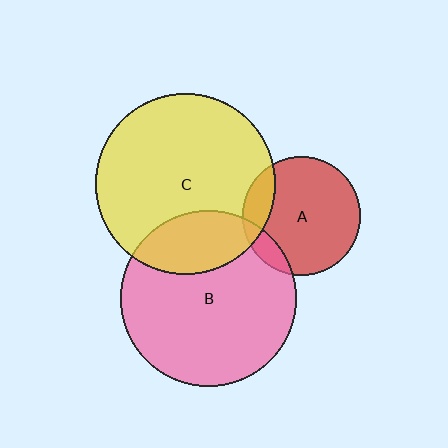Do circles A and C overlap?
Yes.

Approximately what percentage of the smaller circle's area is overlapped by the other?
Approximately 15%.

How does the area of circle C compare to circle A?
Approximately 2.3 times.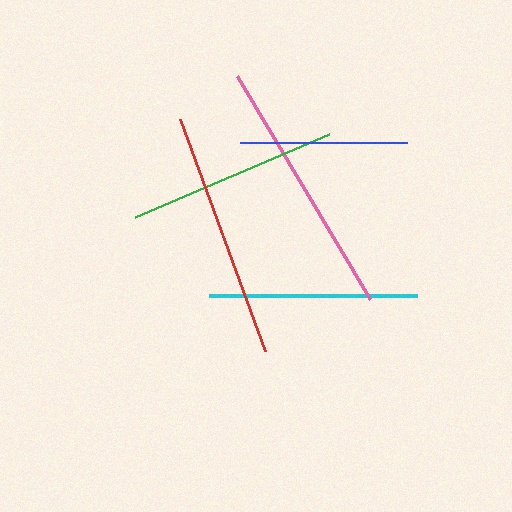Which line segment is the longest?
The pink line is the longest at approximately 259 pixels.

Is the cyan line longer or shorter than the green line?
The green line is longer than the cyan line.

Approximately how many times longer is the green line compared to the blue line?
The green line is approximately 1.3 times the length of the blue line.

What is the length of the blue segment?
The blue segment is approximately 167 pixels long.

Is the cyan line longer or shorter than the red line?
The red line is longer than the cyan line.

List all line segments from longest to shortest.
From longest to shortest: pink, red, green, cyan, blue.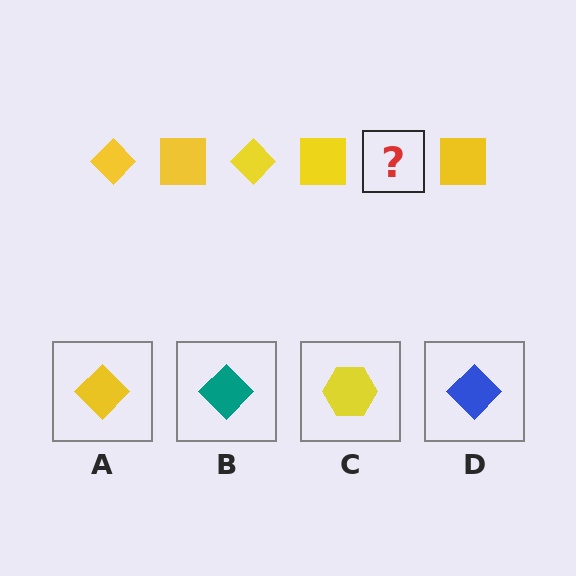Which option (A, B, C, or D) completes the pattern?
A.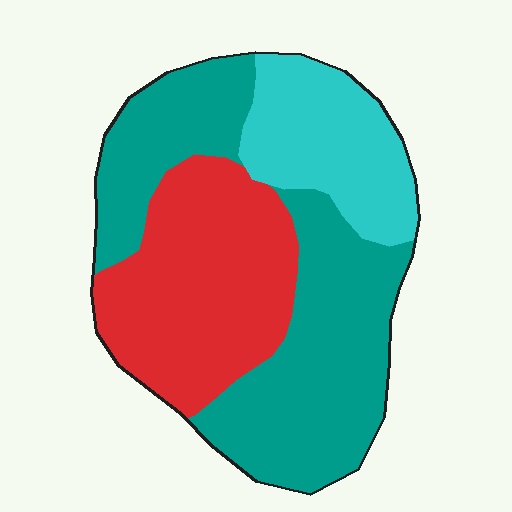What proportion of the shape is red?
Red covers about 35% of the shape.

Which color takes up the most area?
Teal, at roughly 45%.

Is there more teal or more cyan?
Teal.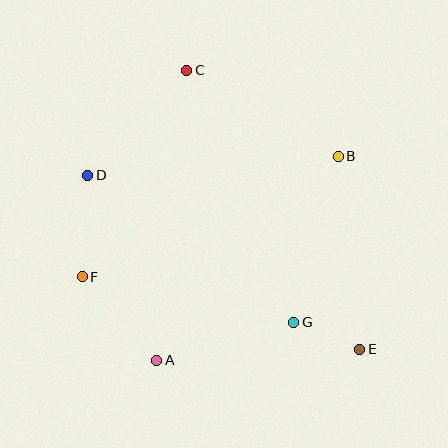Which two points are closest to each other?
Points E and G are closest to each other.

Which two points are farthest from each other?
Points C and E are farthest from each other.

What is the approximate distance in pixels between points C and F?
The distance between C and F is approximately 231 pixels.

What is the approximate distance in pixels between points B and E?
The distance between B and E is approximately 194 pixels.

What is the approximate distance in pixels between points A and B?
The distance between A and B is approximately 273 pixels.